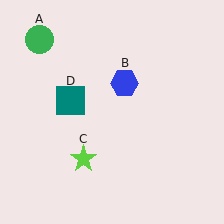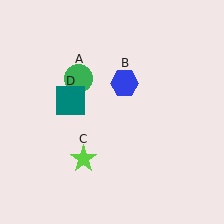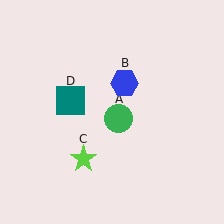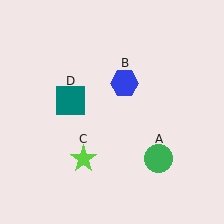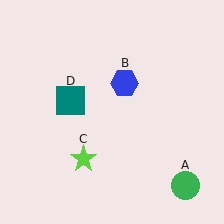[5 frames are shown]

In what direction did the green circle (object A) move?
The green circle (object A) moved down and to the right.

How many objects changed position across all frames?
1 object changed position: green circle (object A).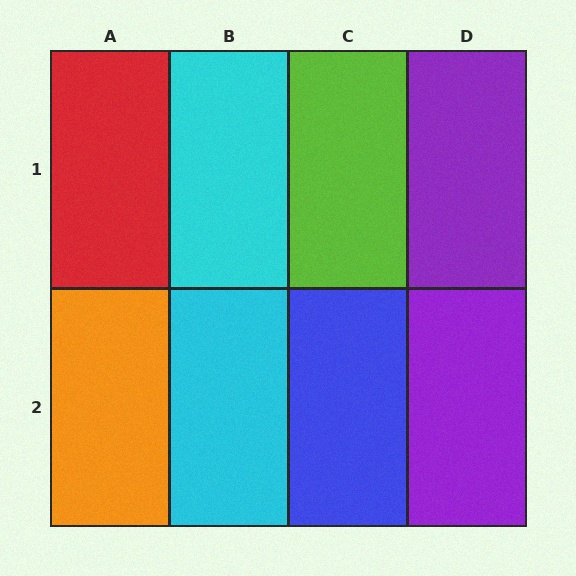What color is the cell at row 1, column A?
Red.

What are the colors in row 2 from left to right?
Orange, cyan, blue, purple.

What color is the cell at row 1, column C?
Lime.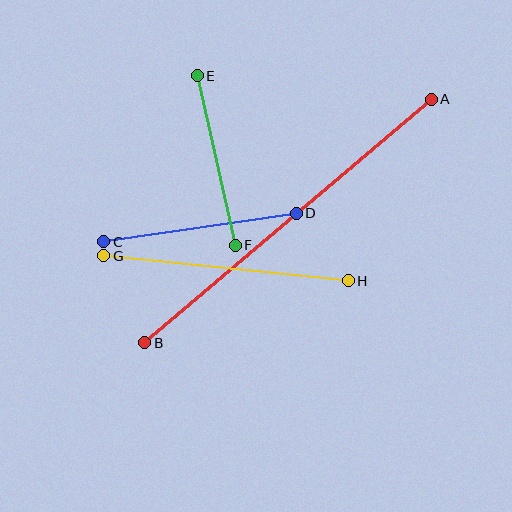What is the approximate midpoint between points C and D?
The midpoint is at approximately (200, 227) pixels.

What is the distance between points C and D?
The distance is approximately 195 pixels.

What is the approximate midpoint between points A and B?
The midpoint is at approximately (288, 221) pixels.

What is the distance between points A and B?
The distance is approximately 376 pixels.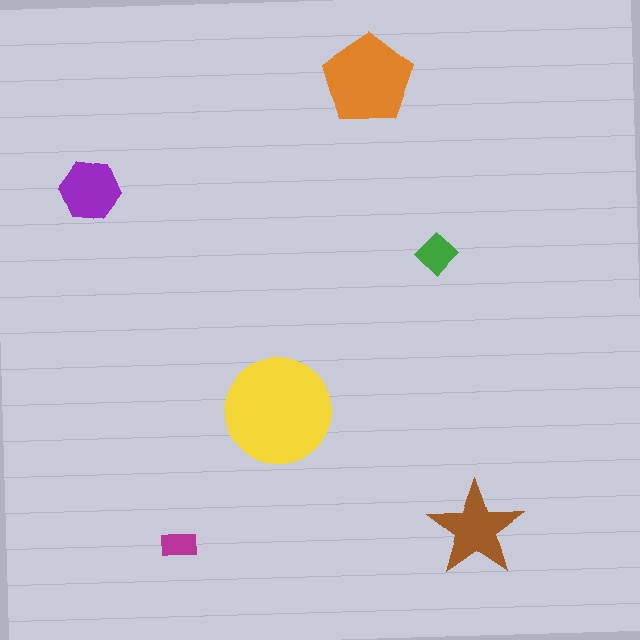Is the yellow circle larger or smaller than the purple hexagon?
Larger.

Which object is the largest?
The yellow circle.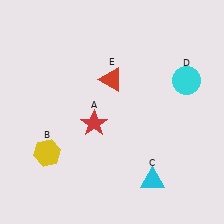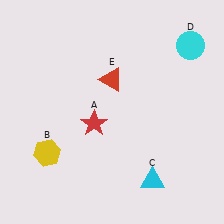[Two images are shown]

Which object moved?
The cyan circle (D) moved up.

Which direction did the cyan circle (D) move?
The cyan circle (D) moved up.